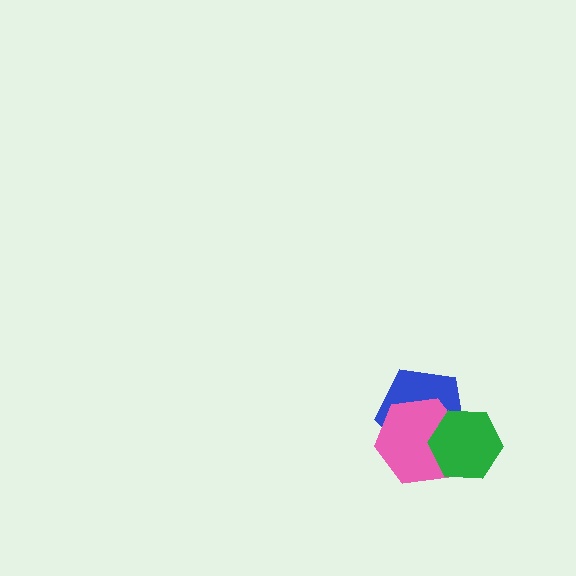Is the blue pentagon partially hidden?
Yes, it is partially covered by another shape.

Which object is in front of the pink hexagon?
The green hexagon is in front of the pink hexagon.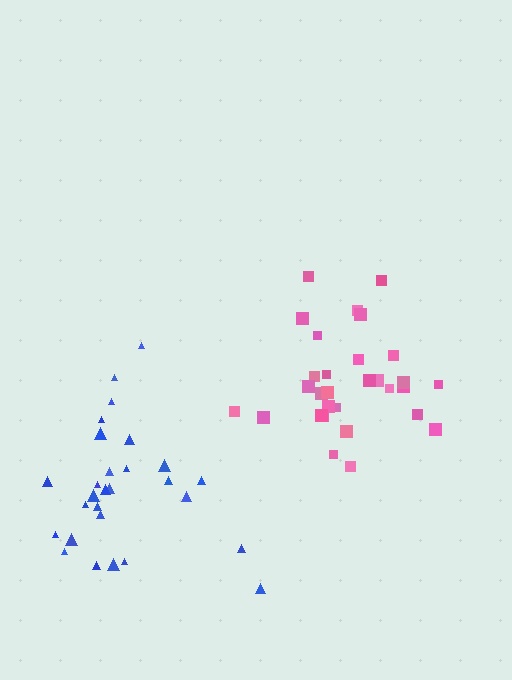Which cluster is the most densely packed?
Pink.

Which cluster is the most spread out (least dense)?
Blue.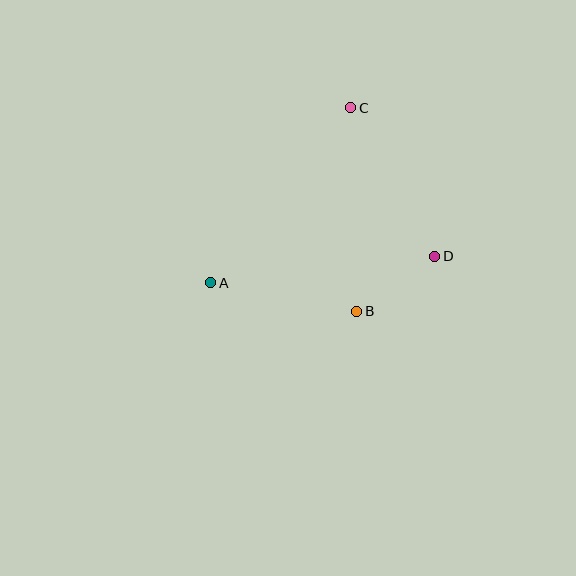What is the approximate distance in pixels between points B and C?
The distance between B and C is approximately 204 pixels.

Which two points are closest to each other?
Points B and D are closest to each other.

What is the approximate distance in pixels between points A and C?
The distance between A and C is approximately 224 pixels.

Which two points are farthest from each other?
Points A and D are farthest from each other.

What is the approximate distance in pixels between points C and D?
The distance between C and D is approximately 171 pixels.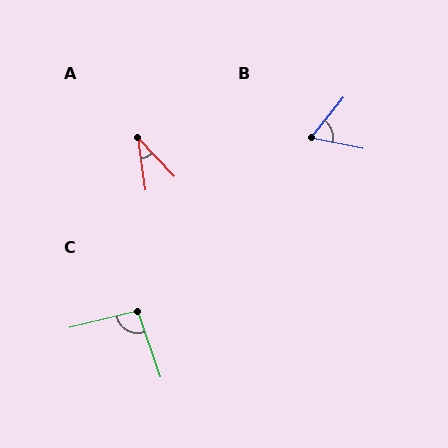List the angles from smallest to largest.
A (35°), B (63°), C (95°).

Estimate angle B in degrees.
Approximately 63 degrees.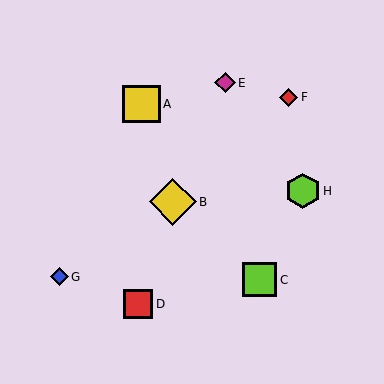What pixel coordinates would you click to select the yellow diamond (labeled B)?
Click at (173, 202) to select the yellow diamond B.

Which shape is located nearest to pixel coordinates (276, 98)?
The red diamond (labeled F) at (289, 97) is nearest to that location.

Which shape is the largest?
The yellow diamond (labeled B) is the largest.